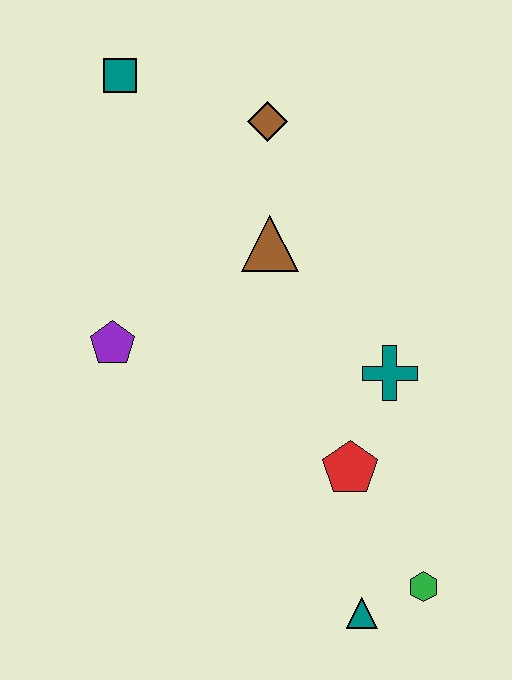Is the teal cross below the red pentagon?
No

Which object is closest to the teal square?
The brown diamond is closest to the teal square.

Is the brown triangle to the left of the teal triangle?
Yes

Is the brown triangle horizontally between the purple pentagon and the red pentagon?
Yes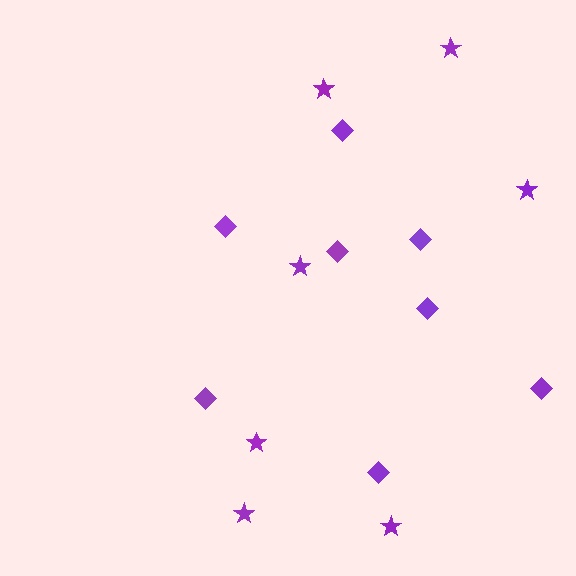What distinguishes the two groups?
There are 2 groups: one group of diamonds (8) and one group of stars (7).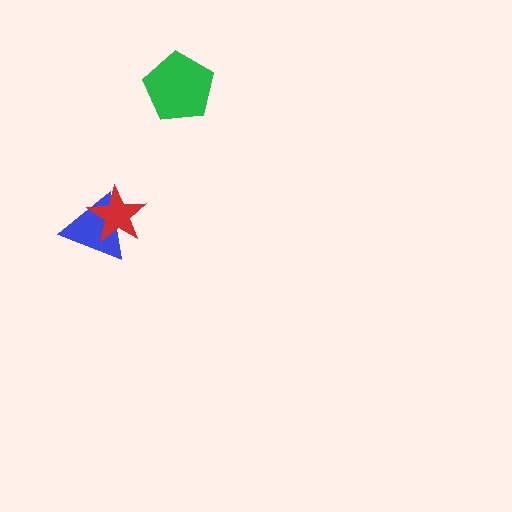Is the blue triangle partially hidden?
Yes, it is partially covered by another shape.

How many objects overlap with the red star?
1 object overlaps with the red star.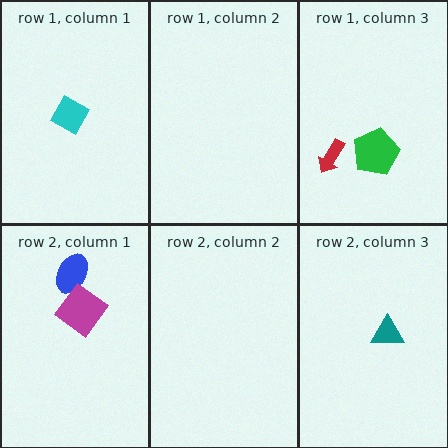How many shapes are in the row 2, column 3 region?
1.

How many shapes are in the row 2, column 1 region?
2.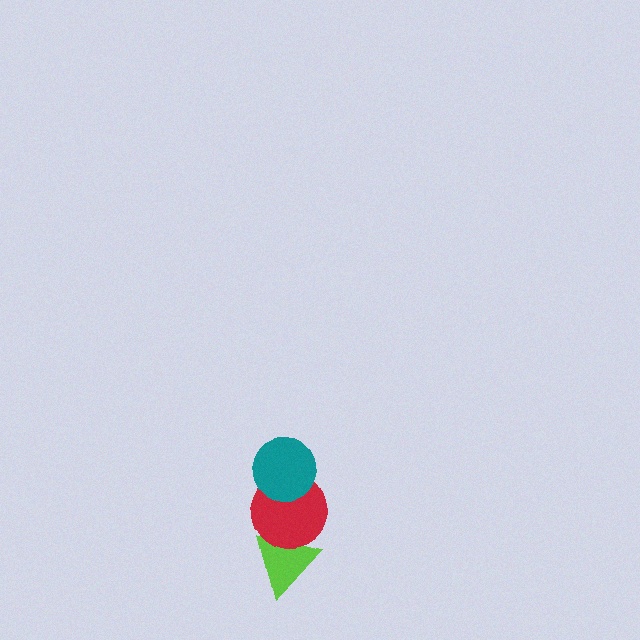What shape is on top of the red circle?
The teal circle is on top of the red circle.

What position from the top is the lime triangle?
The lime triangle is 3rd from the top.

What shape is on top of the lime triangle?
The red circle is on top of the lime triangle.